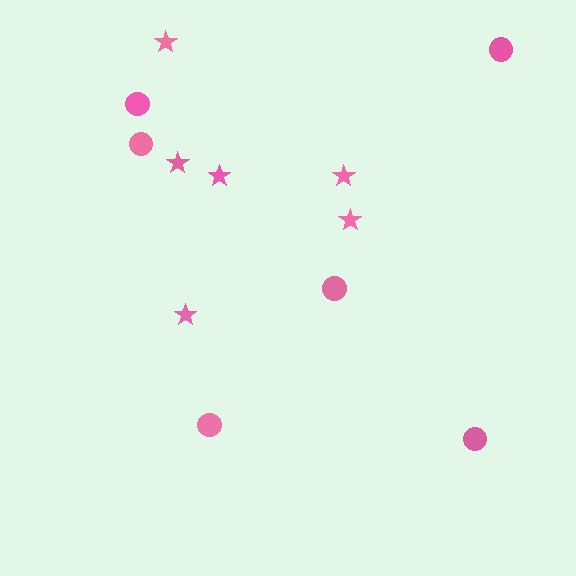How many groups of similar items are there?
There are 2 groups: one group of circles (6) and one group of stars (6).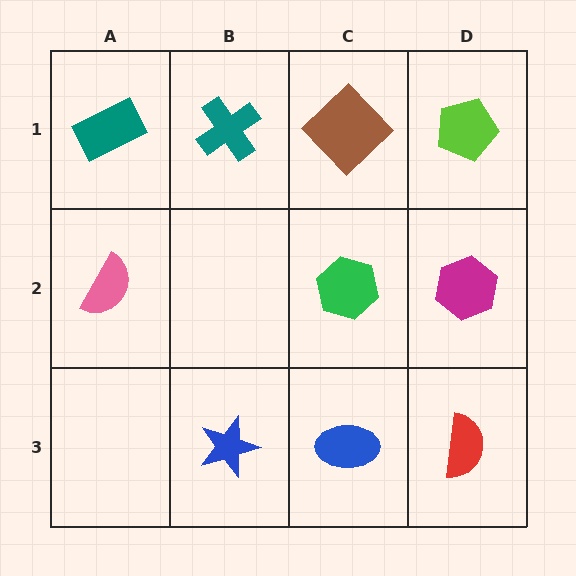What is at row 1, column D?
A lime pentagon.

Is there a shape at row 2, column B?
No, that cell is empty.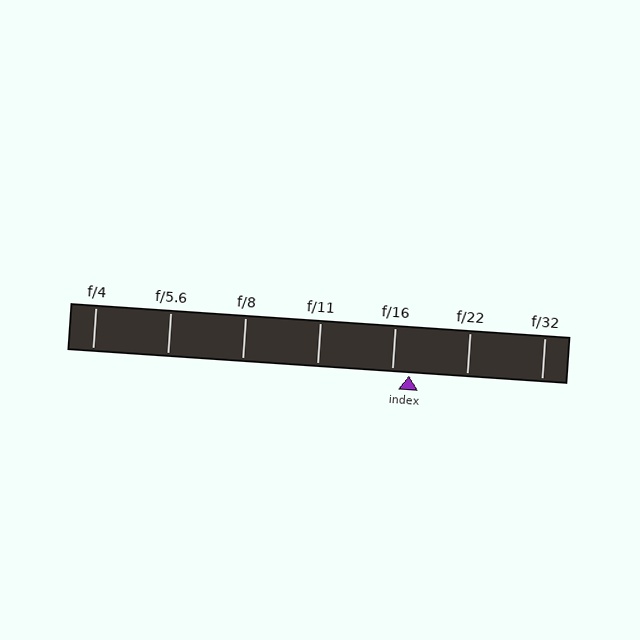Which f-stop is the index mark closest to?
The index mark is closest to f/16.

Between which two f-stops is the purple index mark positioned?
The index mark is between f/16 and f/22.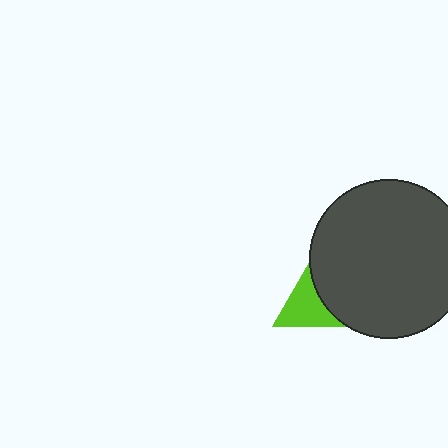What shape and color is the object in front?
The object in front is a dark gray circle.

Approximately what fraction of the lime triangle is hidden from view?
Roughly 46% of the lime triangle is hidden behind the dark gray circle.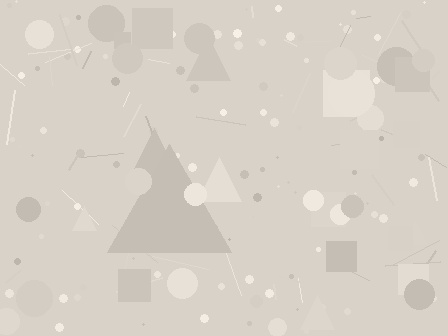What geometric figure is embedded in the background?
A triangle is embedded in the background.